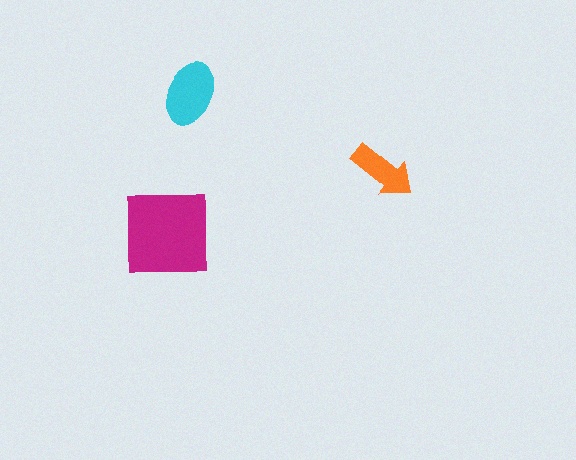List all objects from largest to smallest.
The magenta square, the cyan ellipse, the orange arrow.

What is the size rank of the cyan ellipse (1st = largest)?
2nd.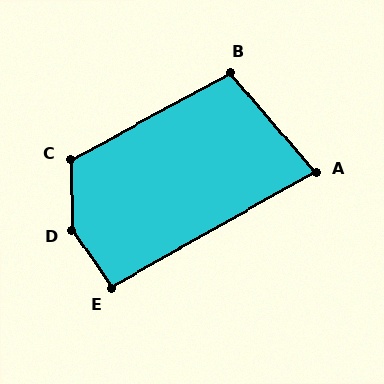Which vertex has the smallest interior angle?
A, at approximately 79 degrees.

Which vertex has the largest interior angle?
D, at approximately 148 degrees.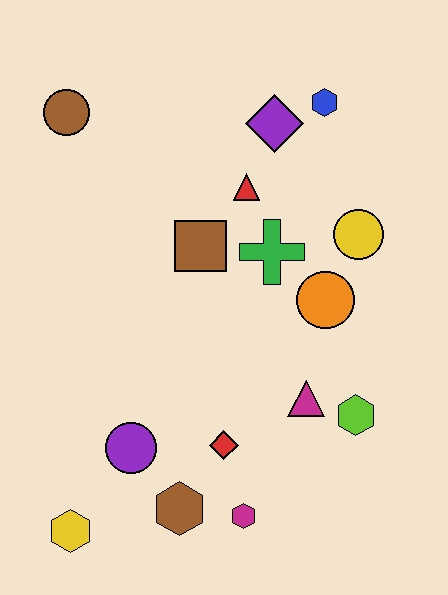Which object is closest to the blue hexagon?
The purple diamond is closest to the blue hexagon.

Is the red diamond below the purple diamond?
Yes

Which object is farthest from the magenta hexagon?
The brown circle is farthest from the magenta hexagon.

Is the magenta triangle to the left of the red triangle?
No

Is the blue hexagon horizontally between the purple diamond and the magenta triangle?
No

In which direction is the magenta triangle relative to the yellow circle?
The magenta triangle is below the yellow circle.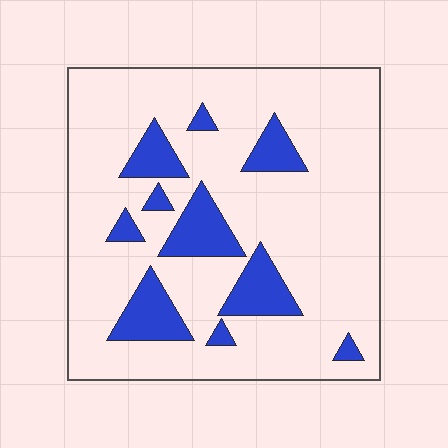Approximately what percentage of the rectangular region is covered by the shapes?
Approximately 15%.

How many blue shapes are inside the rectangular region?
10.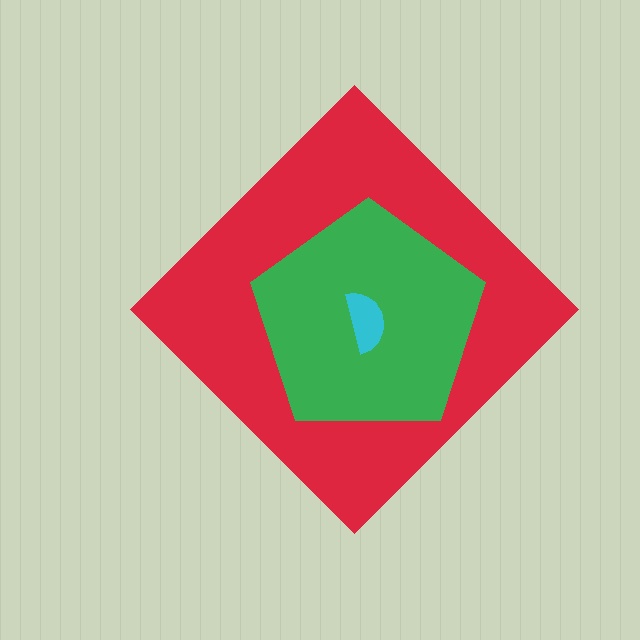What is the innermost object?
The cyan semicircle.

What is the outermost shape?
The red diamond.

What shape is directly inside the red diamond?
The green pentagon.